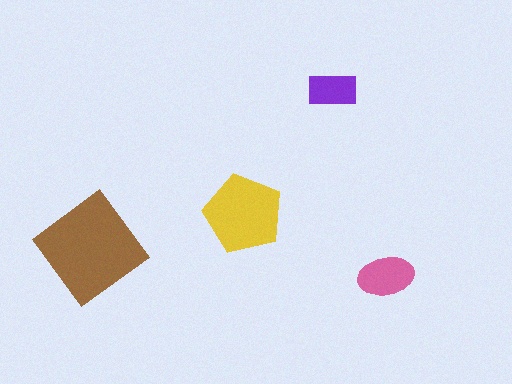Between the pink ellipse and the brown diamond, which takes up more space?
The brown diamond.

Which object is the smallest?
The purple rectangle.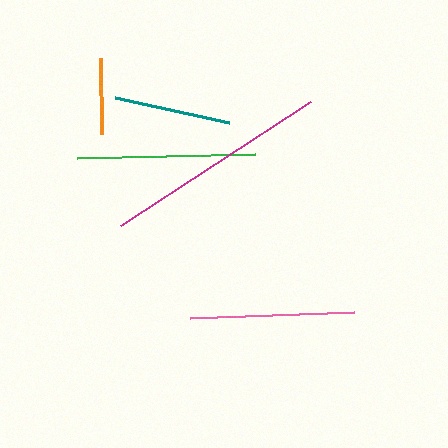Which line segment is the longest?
The magenta line is the longest at approximately 227 pixels.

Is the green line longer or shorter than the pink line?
The green line is longer than the pink line.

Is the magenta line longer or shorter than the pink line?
The magenta line is longer than the pink line.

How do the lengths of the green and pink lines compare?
The green and pink lines are approximately the same length.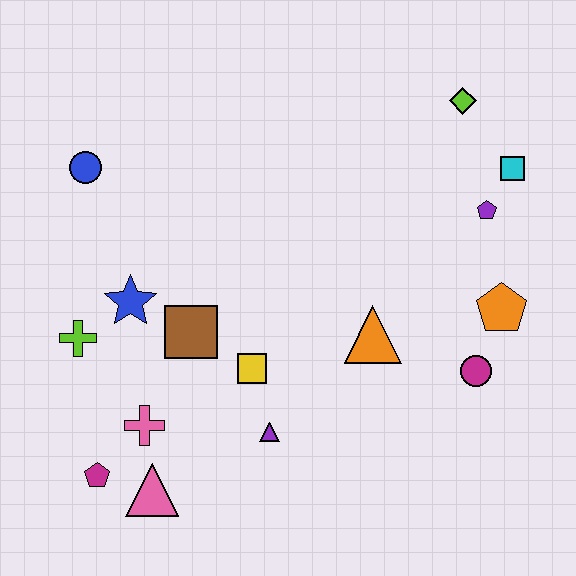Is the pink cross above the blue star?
No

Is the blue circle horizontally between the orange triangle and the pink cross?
No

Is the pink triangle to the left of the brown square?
Yes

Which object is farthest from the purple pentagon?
The magenta pentagon is farthest from the purple pentagon.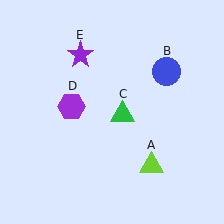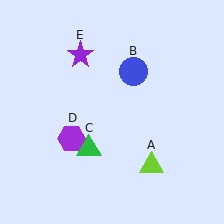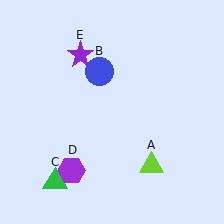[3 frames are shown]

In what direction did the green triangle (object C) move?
The green triangle (object C) moved down and to the left.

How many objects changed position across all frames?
3 objects changed position: blue circle (object B), green triangle (object C), purple hexagon (object D).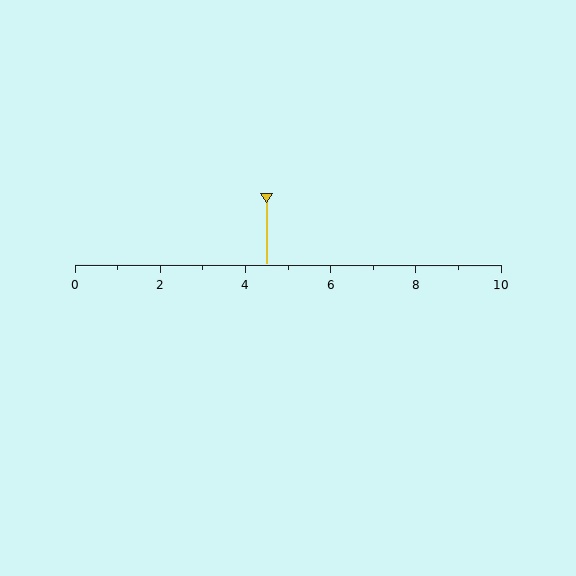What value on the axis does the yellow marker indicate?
The marker indicates approximately 4.5.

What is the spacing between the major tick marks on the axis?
The major ticks are spaced 2 apart.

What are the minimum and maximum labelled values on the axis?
The axis runs from 0 to 10.